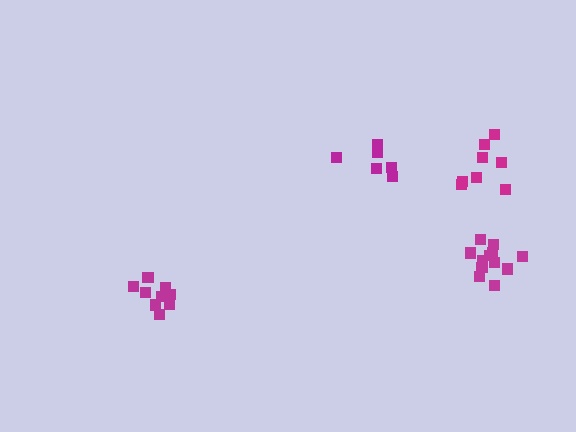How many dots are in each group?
Group 1: 8 dots, Group 2: 12 dots, Group 3: 9 dots, Group 4: 6 dots (35 total).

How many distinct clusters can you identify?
There are 4 distinct clusters.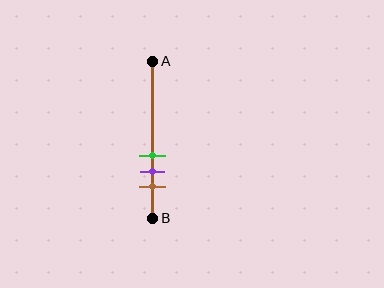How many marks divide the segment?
There are 3 marks dividing the segment.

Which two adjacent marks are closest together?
The green and purple marks are the closest adjacent pair.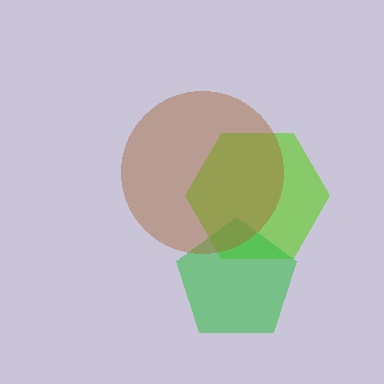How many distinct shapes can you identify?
There are 3 distinct shapes: a lime hexagon, a green pentagon, a brown circle.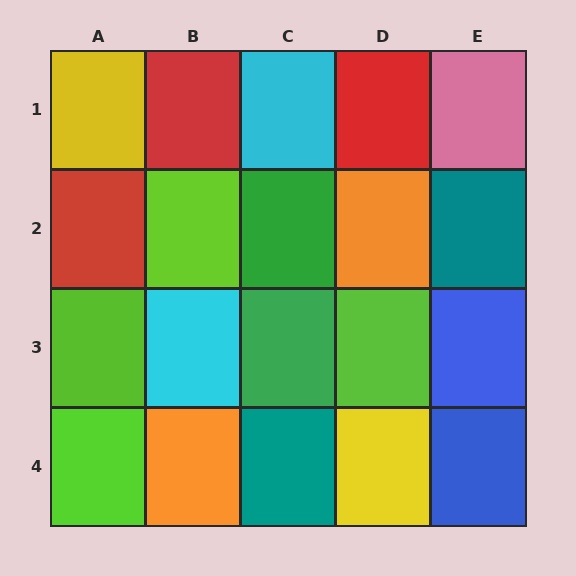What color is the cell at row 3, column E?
Blue.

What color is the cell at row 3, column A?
Lime.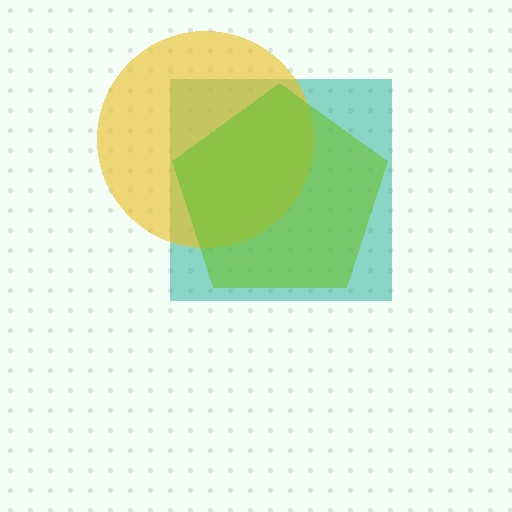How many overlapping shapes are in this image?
There are 3 overlapping shapes in the image.